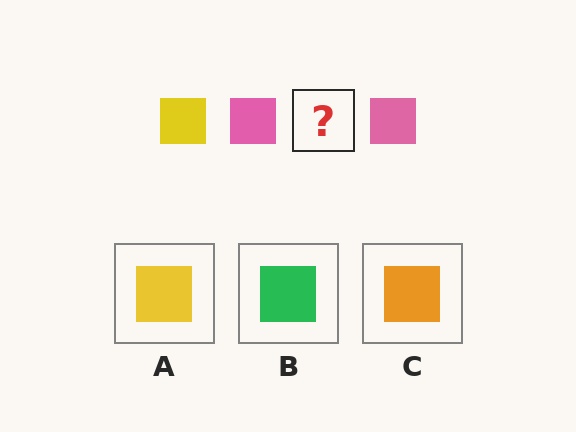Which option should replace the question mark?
Option A.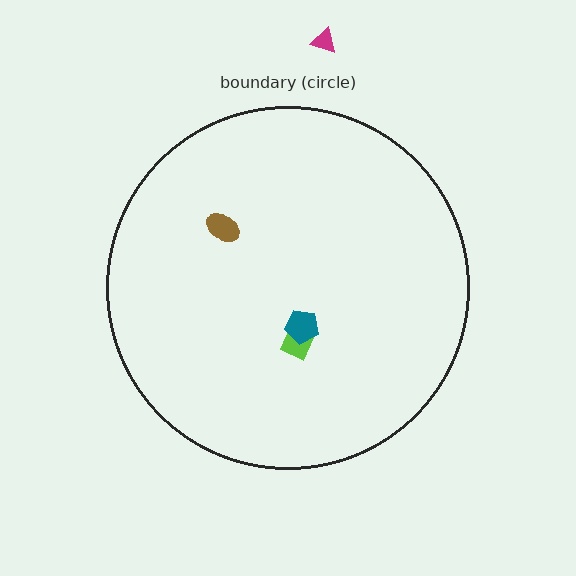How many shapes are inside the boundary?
3 inside, 1 outside.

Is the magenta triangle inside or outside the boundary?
Outside.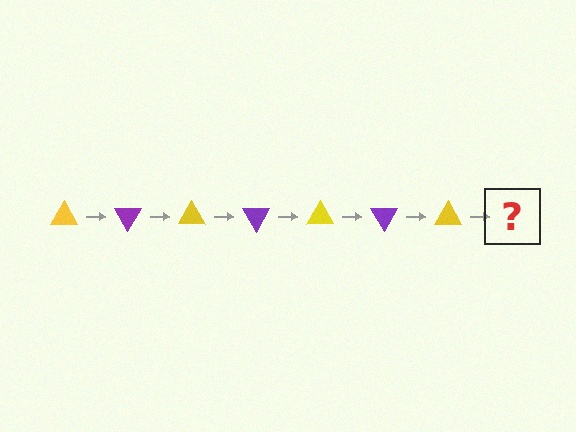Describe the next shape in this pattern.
It should be a purple triangle, rotated 420 degrees from the start.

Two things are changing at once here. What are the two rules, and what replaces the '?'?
The two rules are that it rotates 60 degrees each step and the color cycles through yellow and purple. The '?' should be a purple triangle, rotated 420 degrees from the start.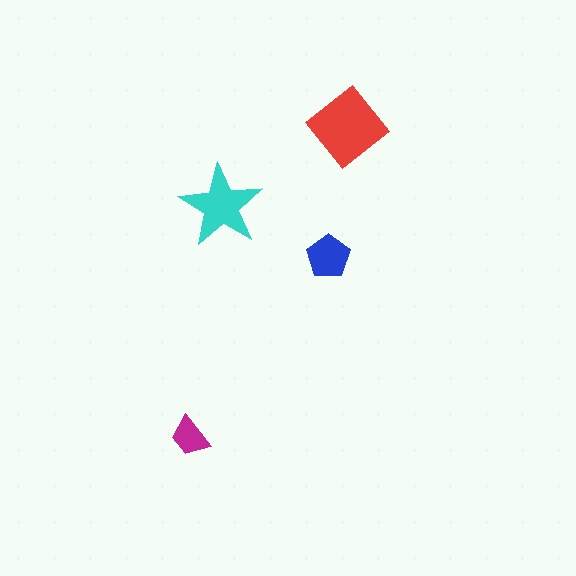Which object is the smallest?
The magenta trapezoid.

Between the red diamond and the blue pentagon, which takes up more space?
The red diamond.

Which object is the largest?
The red diamond.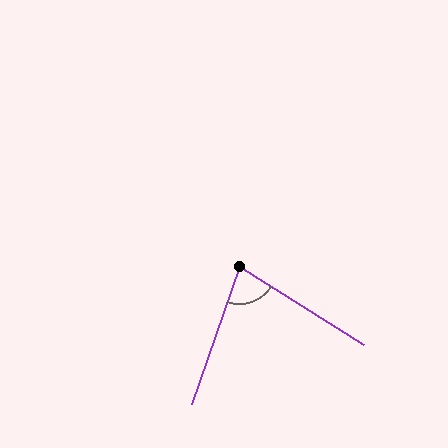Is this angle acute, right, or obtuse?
It is acute.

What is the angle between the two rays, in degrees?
Approximately 77 degrees.